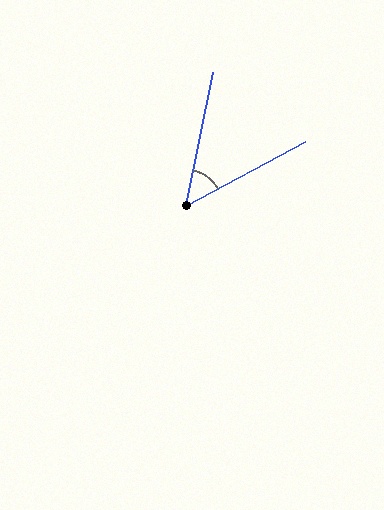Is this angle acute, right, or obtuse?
It is acute.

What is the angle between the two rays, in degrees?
Approximately 50 degrees.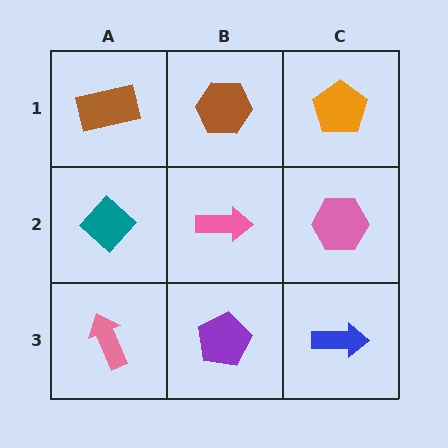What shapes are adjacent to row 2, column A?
A brown rectangle (row 1, column A), a pink arrow (row 3, column A), a pink arrow (row 2, column B).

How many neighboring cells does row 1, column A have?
2.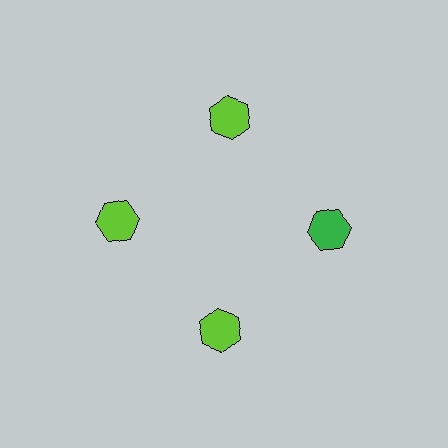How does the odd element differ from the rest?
It has a different color: green instead of lime.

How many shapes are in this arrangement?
There are 4 shapes arranged in a ring pattern.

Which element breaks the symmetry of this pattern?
The green hexagon at roughly the 3 o'clock position breaks the symmetry. All other shapes are lime hexagons.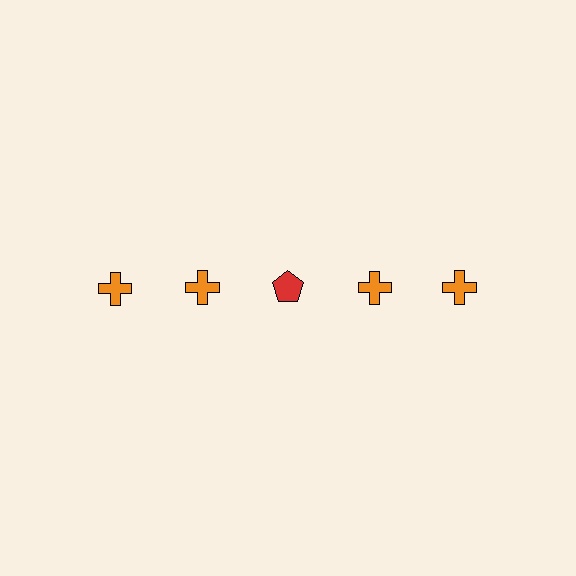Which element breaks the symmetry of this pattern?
The red pentagon in the top row, center column breaks the symmetry. All other shapes are orange crosses.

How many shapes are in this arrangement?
There are 5 shapes arranged in a grid pattern.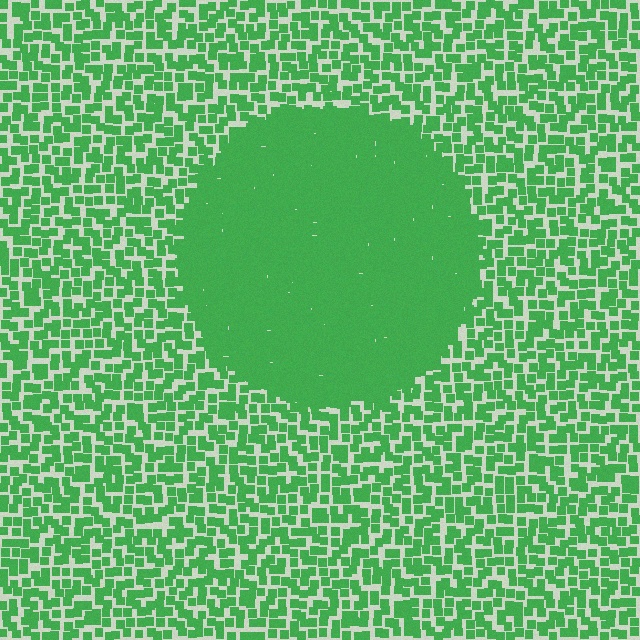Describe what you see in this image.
The image contains small green elements arranged at two different densities. A circle-shaped region is visible where the elements are more densely packed than the surrounding area.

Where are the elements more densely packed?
The elements are more densely packed inside the circle boundary.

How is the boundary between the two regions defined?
The boundary is defined by a change in element density (approximately 2.6x ratio). All elements are the same color, size, and shape.